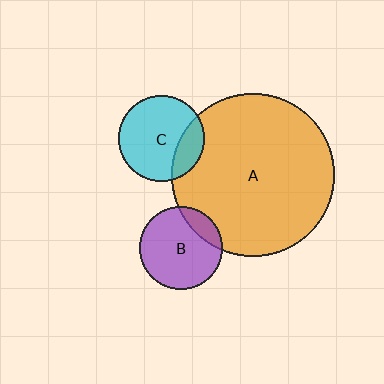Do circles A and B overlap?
Yes.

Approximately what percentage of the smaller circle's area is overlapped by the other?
Approximately 15%.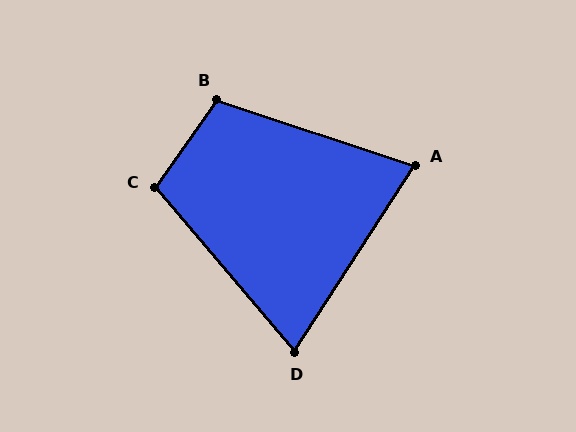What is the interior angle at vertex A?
Approximately 76 degrees (acute).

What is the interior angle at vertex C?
Approximately 104 degrees (obtuse).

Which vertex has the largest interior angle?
B, at approximately 107 degrees.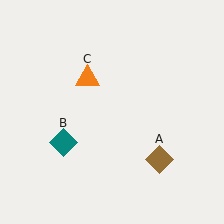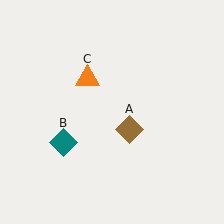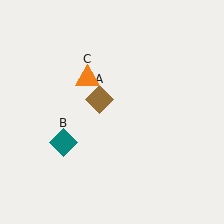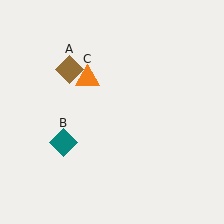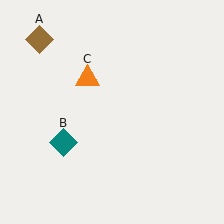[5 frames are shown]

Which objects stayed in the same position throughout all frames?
Teal diamond (object B) and orange triangle (object C) remained stationary.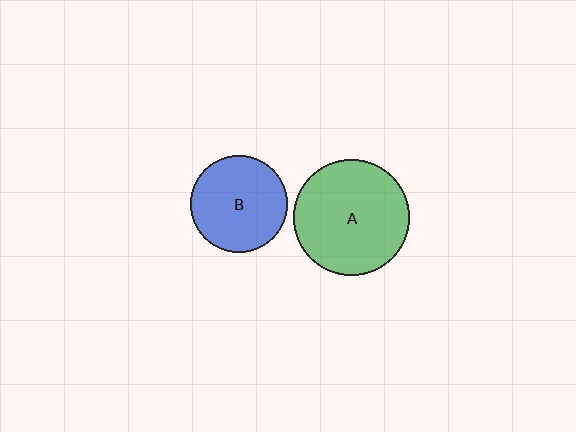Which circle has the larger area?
Circle A (green).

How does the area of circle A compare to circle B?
Approximately 1.4 times.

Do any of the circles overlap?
No, none of the circles overlap.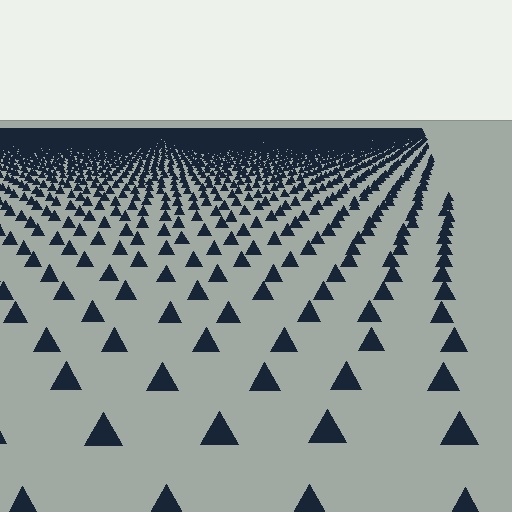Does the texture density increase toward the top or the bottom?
Density increases toward the top.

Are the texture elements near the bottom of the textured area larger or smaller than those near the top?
Larger. Near the bottom, elements are closer to the viewer and appear at a bigger on-screen size.